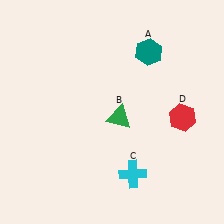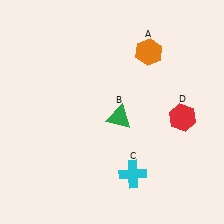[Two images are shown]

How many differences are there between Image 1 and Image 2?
There is 1 difference between the two images.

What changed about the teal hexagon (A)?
In Image 1, A is teal. In Image 2, it changed to orange.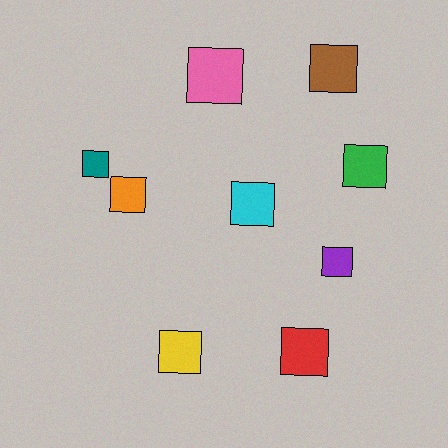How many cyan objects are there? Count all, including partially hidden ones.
There is 1 cyan object.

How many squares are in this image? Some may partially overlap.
There are 9 squares.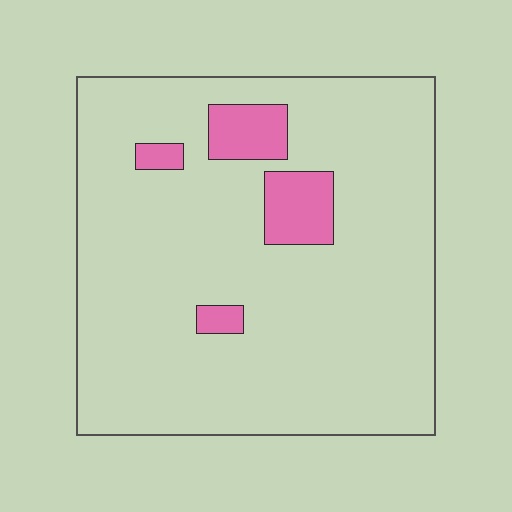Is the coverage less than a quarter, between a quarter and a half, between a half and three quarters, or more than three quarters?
Less than a quarter.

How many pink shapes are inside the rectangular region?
4.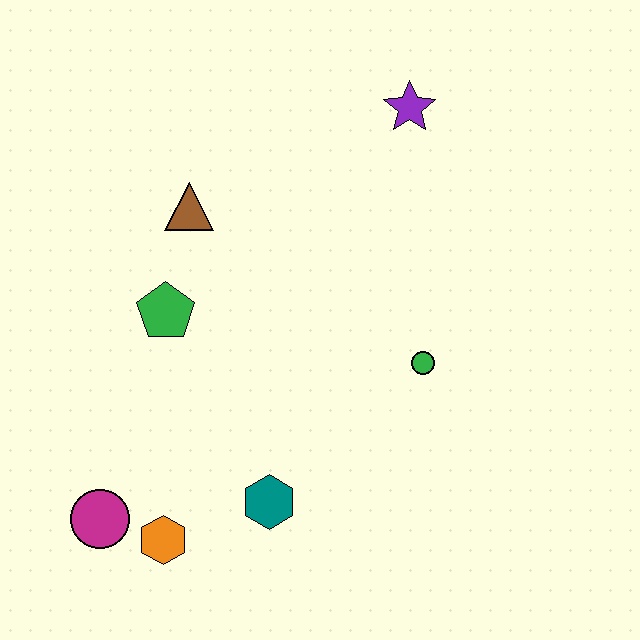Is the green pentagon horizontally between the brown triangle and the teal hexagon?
No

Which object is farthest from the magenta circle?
The purple star is farthest from the magenta circle.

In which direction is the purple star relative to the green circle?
The purple star is above the green circle.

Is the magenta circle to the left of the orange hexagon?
Yes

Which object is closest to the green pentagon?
The brown triangle is closest to the green pentagon.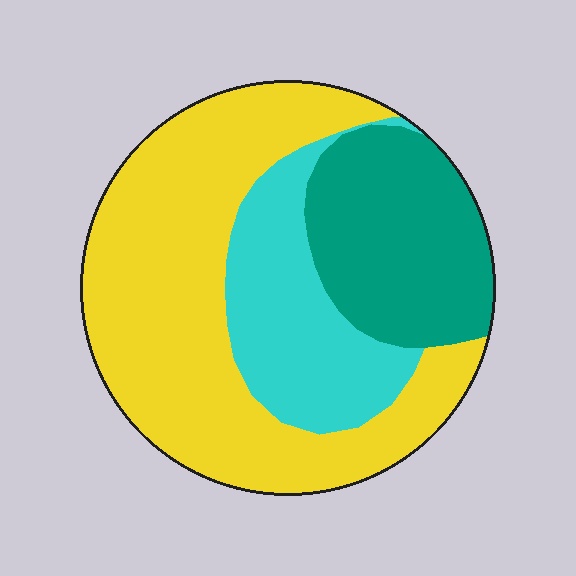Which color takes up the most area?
Yellow, at roughly 55%.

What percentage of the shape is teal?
Teal takes up about one quarter (1/4) of the shape.